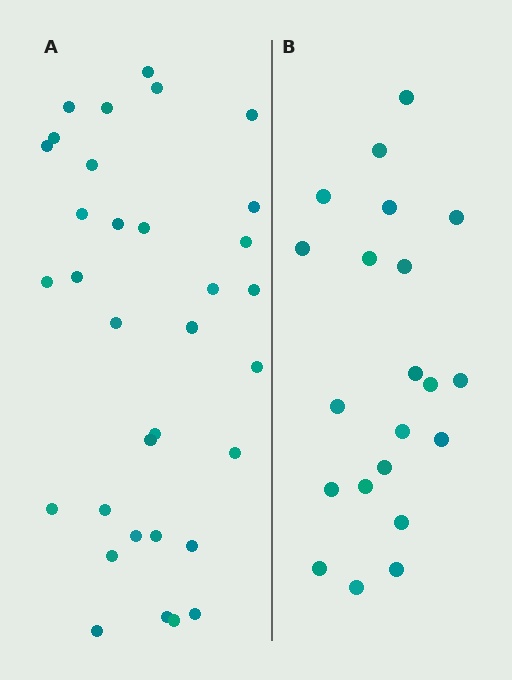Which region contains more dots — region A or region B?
Region A (the left region) has more dots.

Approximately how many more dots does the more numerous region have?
Region A has roughly 12 or so more dots than region B.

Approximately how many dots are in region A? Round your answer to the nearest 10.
About 30 dots. (The exact count is 33, which rounds to 30.)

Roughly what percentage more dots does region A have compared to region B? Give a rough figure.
About 55% more.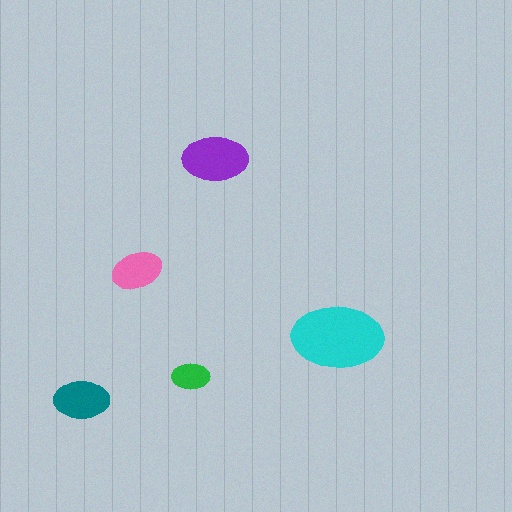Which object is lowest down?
The teal ellipse is bottommost.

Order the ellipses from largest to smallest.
the cyan one, the purple one, the teal one, the pink one, the green one.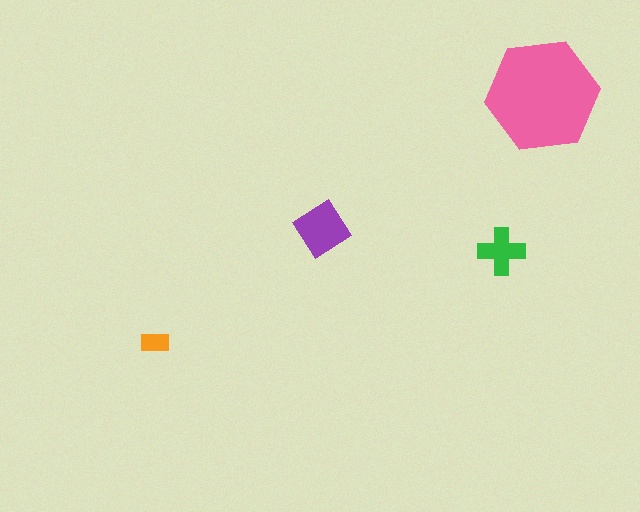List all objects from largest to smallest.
The pink hexagon, the purple diamond, the green cross, the orange rectangle.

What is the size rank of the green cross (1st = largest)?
3rd.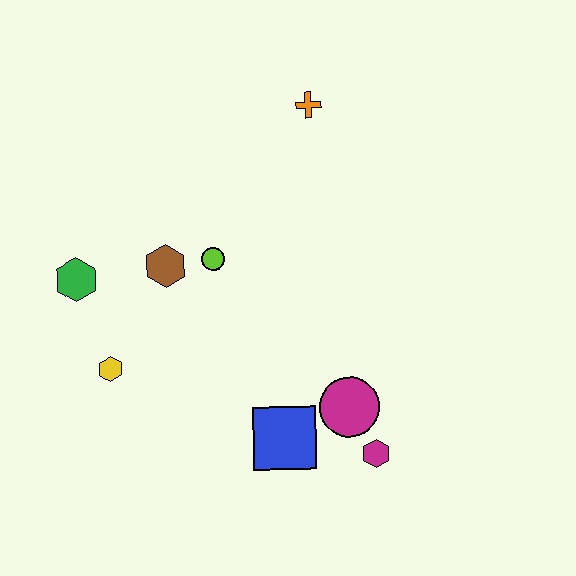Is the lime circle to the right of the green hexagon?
Yes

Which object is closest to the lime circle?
The brown hexagon is closest to the lime circle.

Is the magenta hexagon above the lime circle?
No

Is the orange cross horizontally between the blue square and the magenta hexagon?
Yes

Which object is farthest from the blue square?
The orange cross is farthest from the blue square.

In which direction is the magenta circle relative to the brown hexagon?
The magenta circle is to the right of the brown hexagon.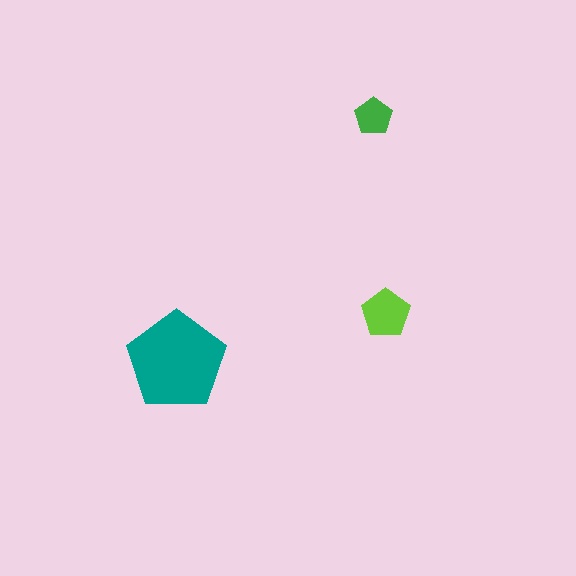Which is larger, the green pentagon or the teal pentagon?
The teal one.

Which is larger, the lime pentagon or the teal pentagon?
The teal one.